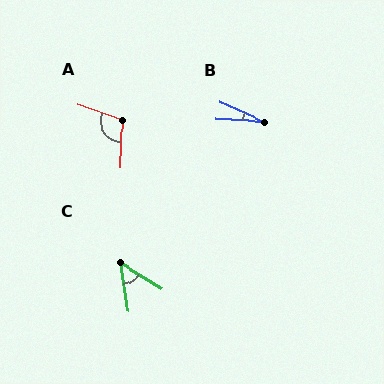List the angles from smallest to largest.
B (20°), C (50°), A (107°).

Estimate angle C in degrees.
Approximately 50 degrees.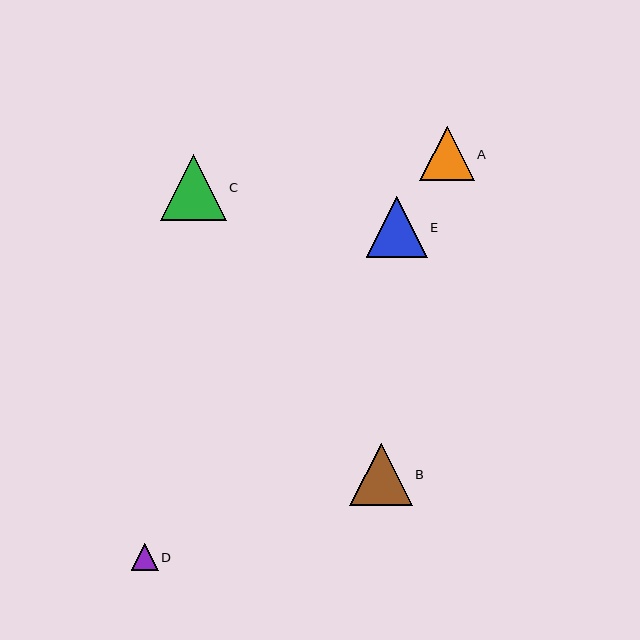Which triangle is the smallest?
Triangle D is the smallest with a size of approximately 27 pixels.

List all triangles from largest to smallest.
From largest to smallest: C, B, E, A, D.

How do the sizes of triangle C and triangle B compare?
Triangle C and triangle B are approximately the same size.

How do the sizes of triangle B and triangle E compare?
Triangle B and triangle E are approximately the same size.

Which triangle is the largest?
Triangle C is the largest with a size of approximately 66 pixels.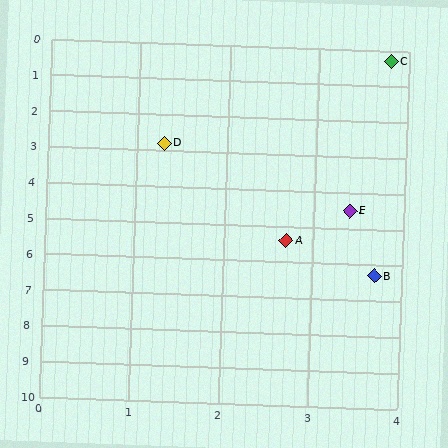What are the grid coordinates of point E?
Point E is at approximately (3.4, 4.5).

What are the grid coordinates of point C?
Point C is at approximately (3.8, 0.3).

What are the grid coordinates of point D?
Point D is at approximately (1.3, 2.8).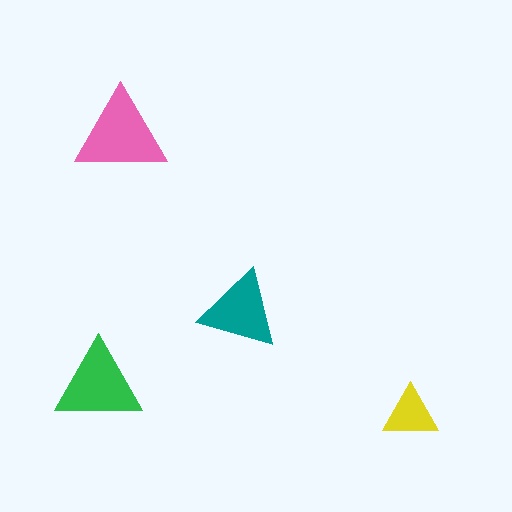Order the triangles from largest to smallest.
the pink one, the green one, the teal one, the yellow one.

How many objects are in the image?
There are 4 objects in the image.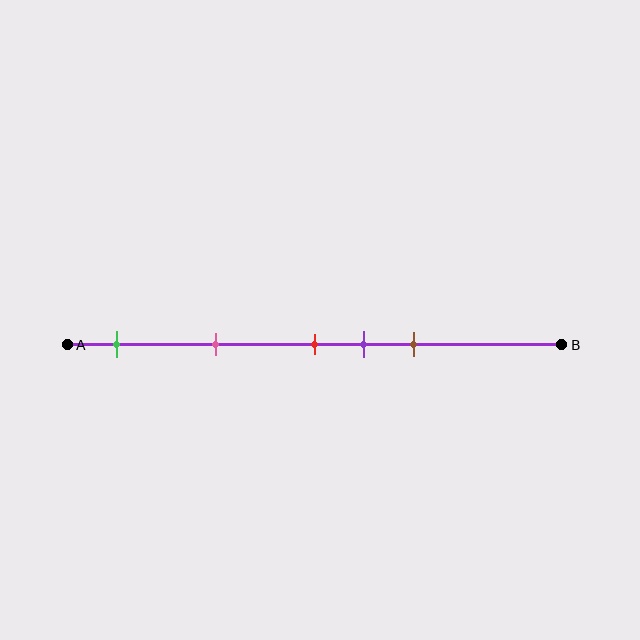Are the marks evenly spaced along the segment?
No, the marks are not evenly spaced.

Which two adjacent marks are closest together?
The red and purple marks are the closest adjacent pair.